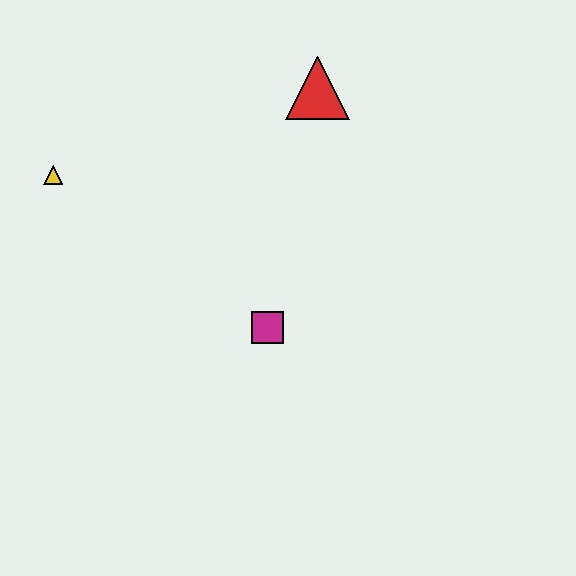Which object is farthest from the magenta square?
The yellow triangle is farthest from the magenta square.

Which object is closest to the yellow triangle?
The magenta square is closest to the yellow triangle.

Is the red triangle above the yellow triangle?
Yes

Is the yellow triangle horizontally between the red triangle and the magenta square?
No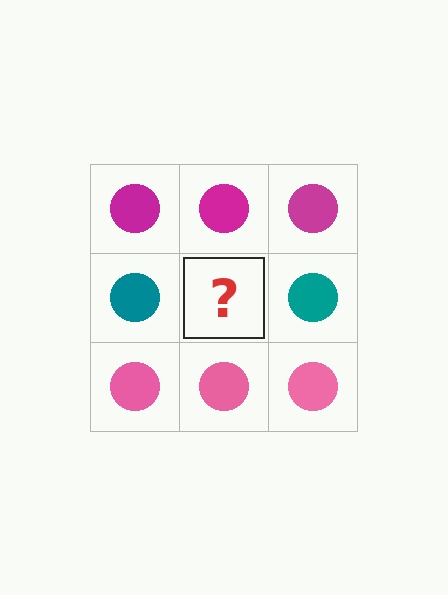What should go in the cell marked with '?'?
The missing cell should contain a teal circle.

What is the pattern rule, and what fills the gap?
The rule is that each row has a consistent color. The gap should be filled with a teal circle.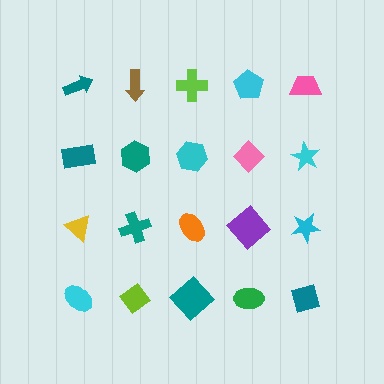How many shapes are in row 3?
5 shapes.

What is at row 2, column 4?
A pink diamond.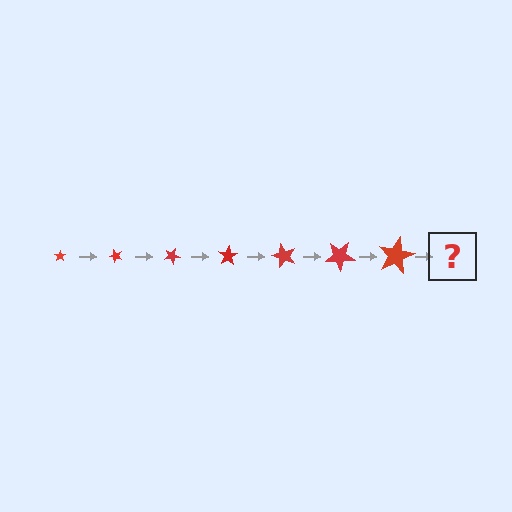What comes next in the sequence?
The next element should be a star, larger than the previous one and rotated 350 degrees from the start.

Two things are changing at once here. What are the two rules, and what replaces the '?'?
The two rules are that the star grows larger each step and it rotates 50 degrees each step. The '?' should be a star, larger than the previous one and rotated 350 degrees from the start.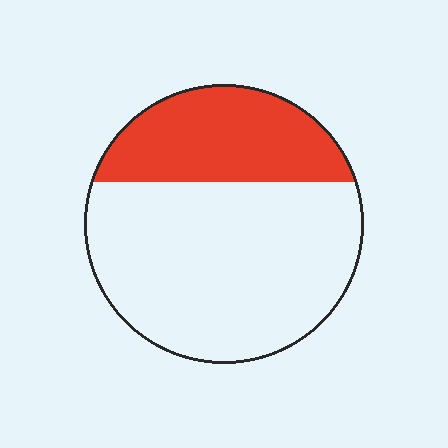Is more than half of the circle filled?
No.